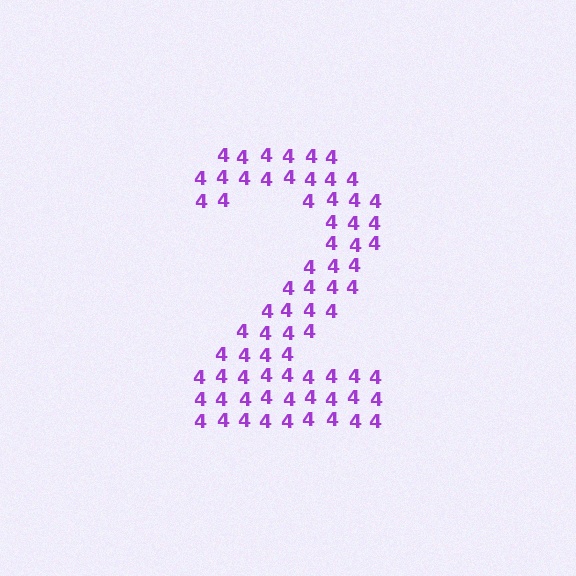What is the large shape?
The large shape is the digit 2.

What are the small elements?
The small elements are digit 4's.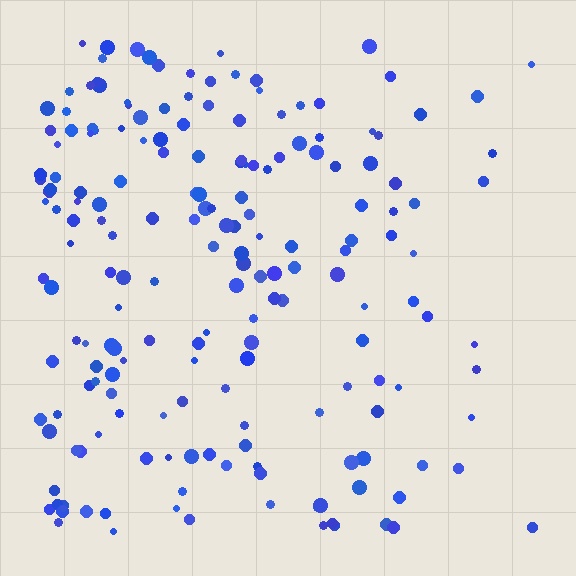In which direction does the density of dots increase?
From right to left, with the left side densest.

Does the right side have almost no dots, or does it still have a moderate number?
Still a moderate number, just noticeably fewer than the left.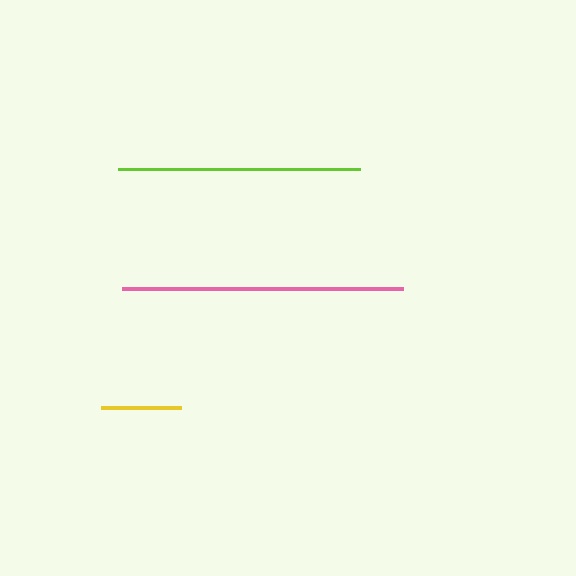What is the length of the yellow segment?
The yellow segment is approximately 80 pixels long.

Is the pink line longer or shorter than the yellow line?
The pink line is longer than the yellow line.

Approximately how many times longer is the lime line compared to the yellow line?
The lime line is approximately 3.0 times the length of the yellow line.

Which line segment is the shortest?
The yellow line is the shortest at approximately 80 pixels.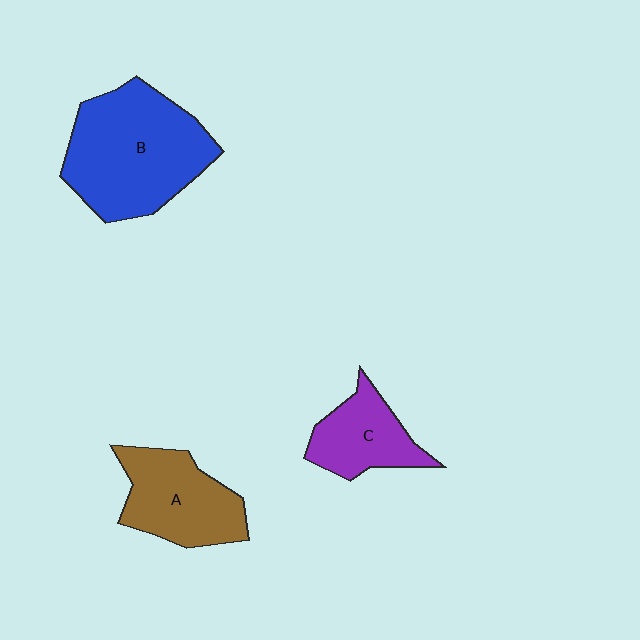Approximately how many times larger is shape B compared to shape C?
Approximately 2.1 times.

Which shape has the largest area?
Shape B (blue).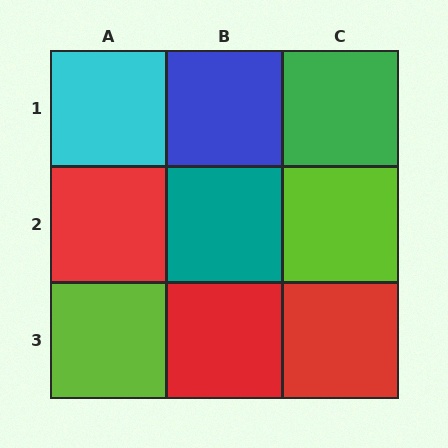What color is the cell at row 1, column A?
Cyan.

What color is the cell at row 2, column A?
Red.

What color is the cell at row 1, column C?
Green.